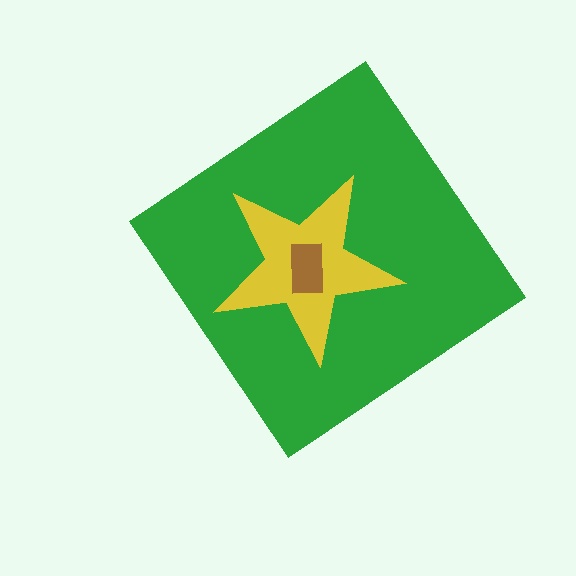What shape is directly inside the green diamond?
The yellow star.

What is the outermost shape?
The green diamond.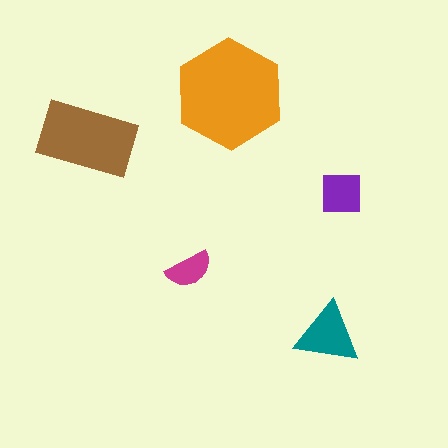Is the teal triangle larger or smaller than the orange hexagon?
Smaller.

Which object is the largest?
The orange hexagon.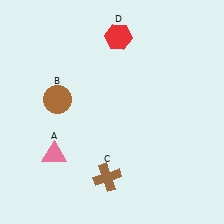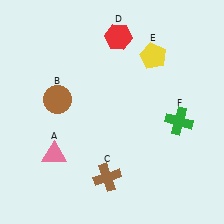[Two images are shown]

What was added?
A yellow pentagon (E), a green cross (F) were added in Image 2.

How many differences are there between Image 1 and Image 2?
There are 2 differences between the two images.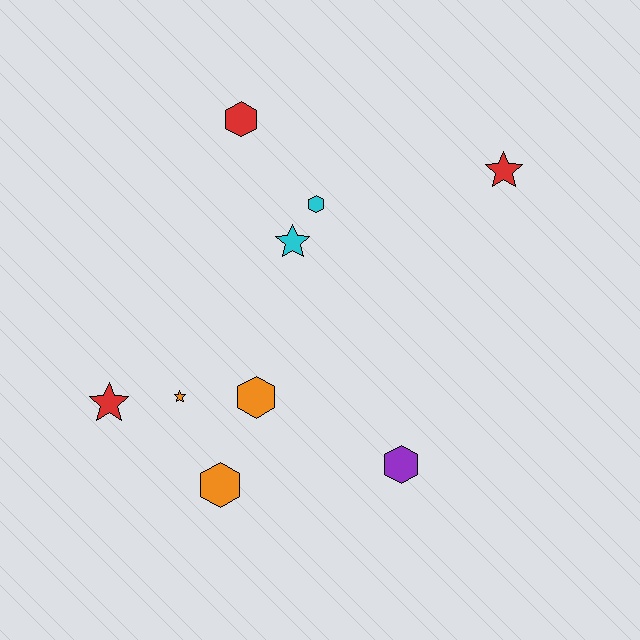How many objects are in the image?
There are 9 objects.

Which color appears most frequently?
Red, with 3 objects.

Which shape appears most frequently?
Hexagon, with 5 objects.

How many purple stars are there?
There are no purple stars.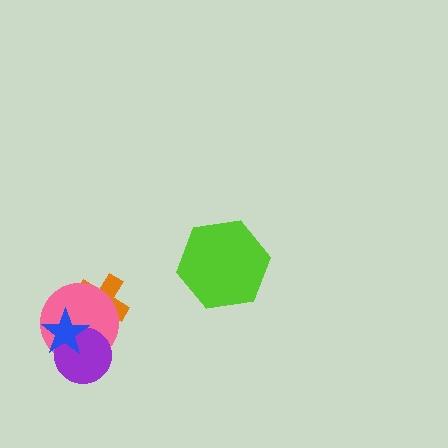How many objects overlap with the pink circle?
3 objects overlap with the pink circle.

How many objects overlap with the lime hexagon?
0 objects overlap with the lime hexagon.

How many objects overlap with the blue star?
2 objects overlap with the blue star.